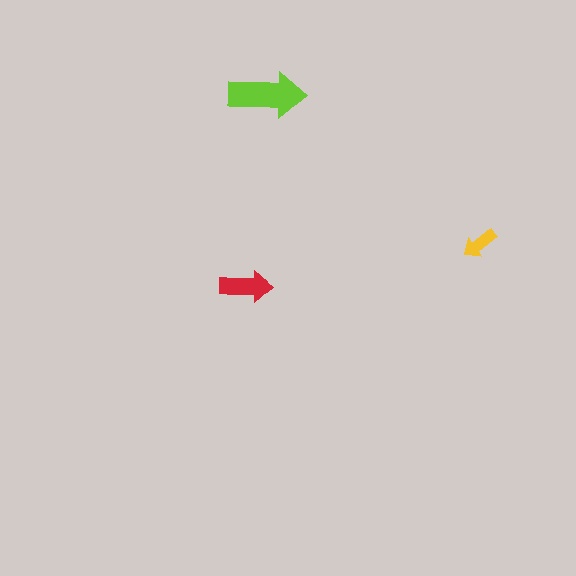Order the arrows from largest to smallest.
the lime one, the red one, the yellow one.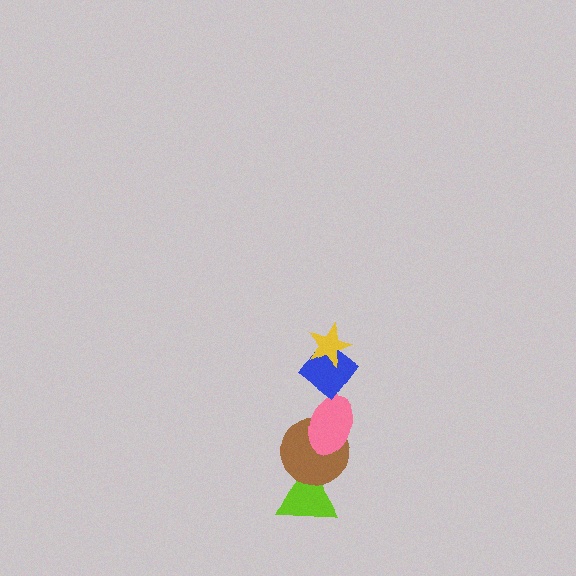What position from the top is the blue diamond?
The blue diamond is 2nd from the top.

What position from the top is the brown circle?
The brown circle is 4th from the top.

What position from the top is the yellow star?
The yellow star is 1st from the top.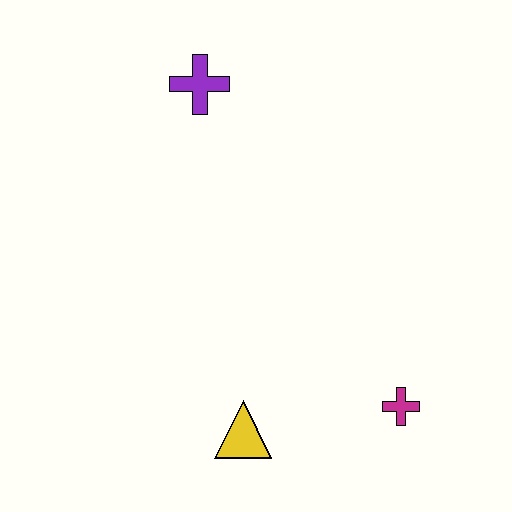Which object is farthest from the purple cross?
The magenta cross is farthest from the purple cross.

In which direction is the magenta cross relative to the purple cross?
The magenta cross is below the purple cross.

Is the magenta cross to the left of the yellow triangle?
No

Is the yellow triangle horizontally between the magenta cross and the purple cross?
Yes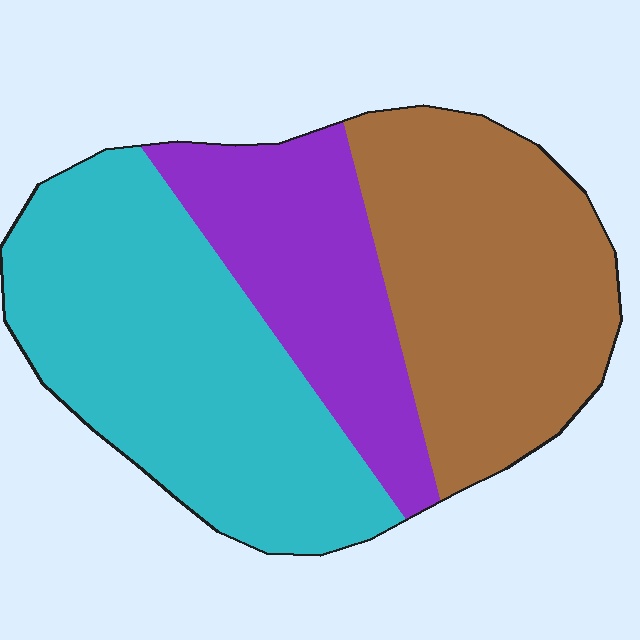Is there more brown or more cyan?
Cyan.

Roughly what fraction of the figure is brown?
Brown covers roughly 35% of the figure.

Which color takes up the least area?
Purple, at roughly 25%.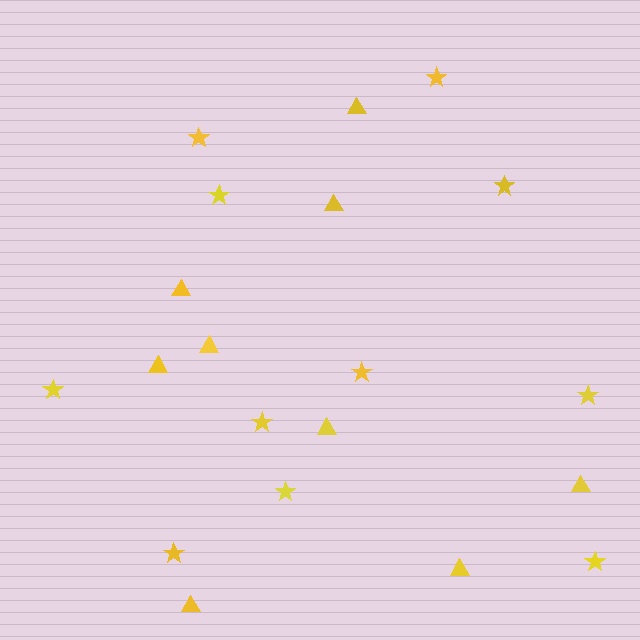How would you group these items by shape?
There are 2 groups: one group of triangles (9) and one group of stars (11).